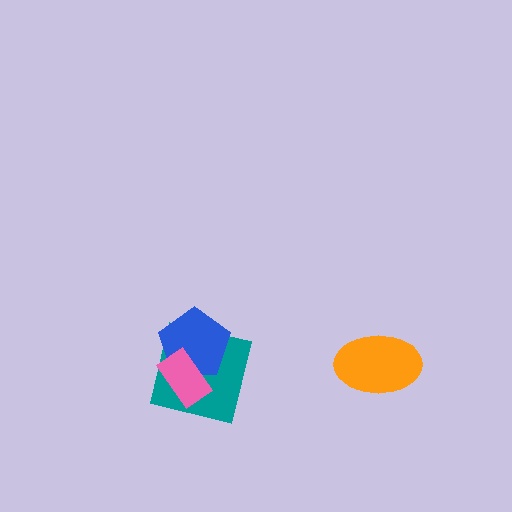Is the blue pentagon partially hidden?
Yes, it is partially covered by another shape.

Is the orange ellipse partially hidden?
No, no other shape covers it.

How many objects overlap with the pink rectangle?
2 objects overlap with the pink rectangle.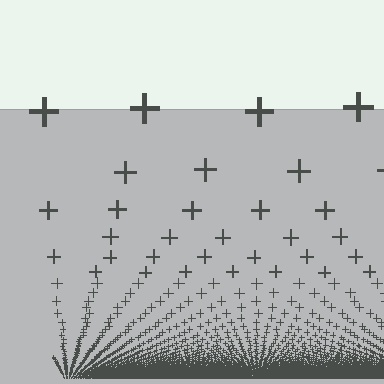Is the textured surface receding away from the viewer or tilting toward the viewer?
The surface appears to tilt toward the viewer. Texture elements get larger and sparser toward the top.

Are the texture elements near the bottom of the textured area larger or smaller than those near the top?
Smaller. The gradient is inverted — elements near the bottom are smaller and denser.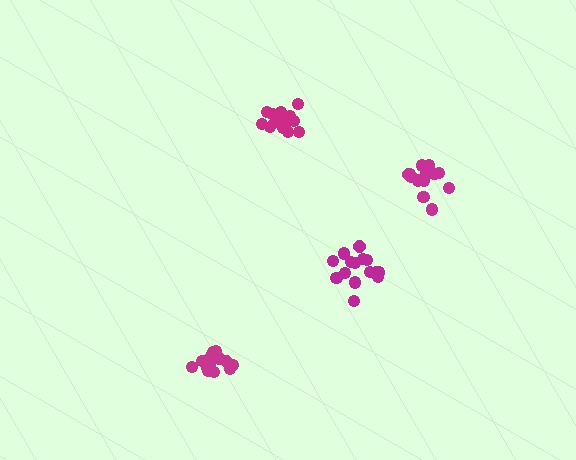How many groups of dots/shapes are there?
There are 4 groups.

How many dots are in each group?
Group 1: 14 dots, Group 2: 15 dots, Group 3: 15 dots, Group 4: 14 dots (58 total).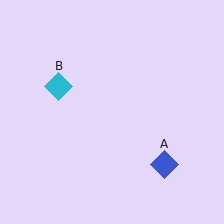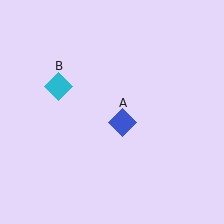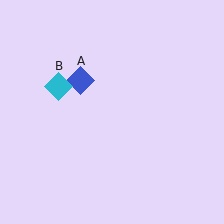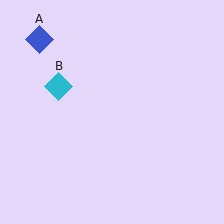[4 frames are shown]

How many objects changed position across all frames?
1 object changed position: blue diamond (object A).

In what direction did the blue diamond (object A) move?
The blue diamond (object A) moved up and to the left.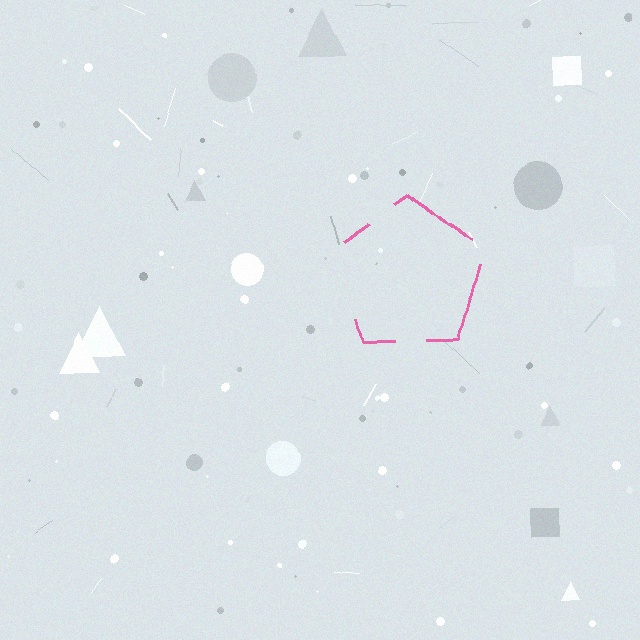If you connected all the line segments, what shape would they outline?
They would outline a pentagon.